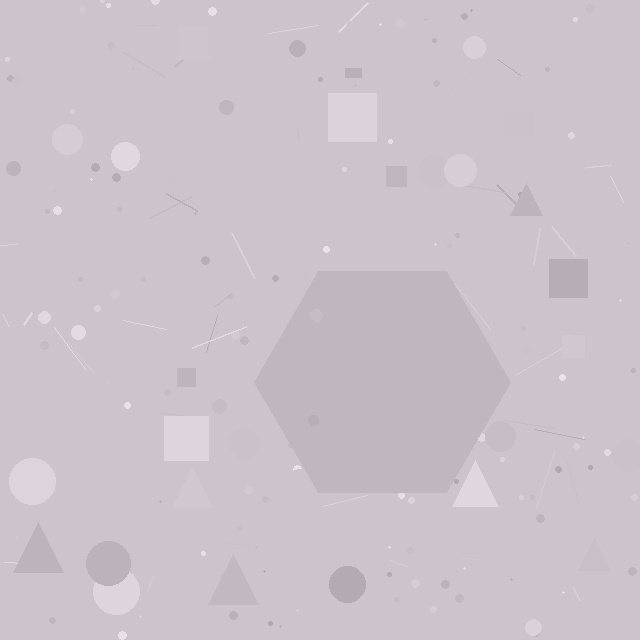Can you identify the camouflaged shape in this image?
The camouflaged shape is a hexagon.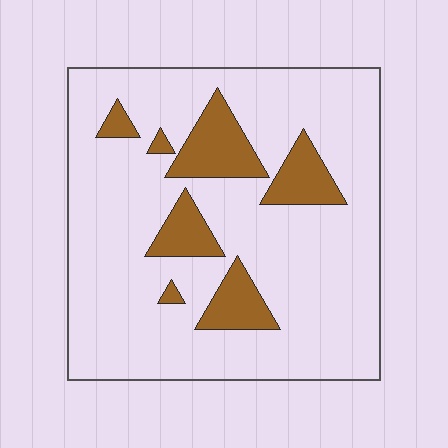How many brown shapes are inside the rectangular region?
7.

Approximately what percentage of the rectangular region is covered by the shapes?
Approximately 15%.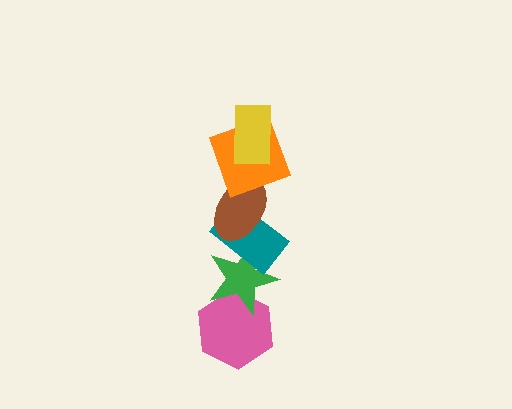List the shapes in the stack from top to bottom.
From top to bottom: the yellow rectangle, the orange square, the brown ellipse, the teal rectangle, the green star, the pink hexagon.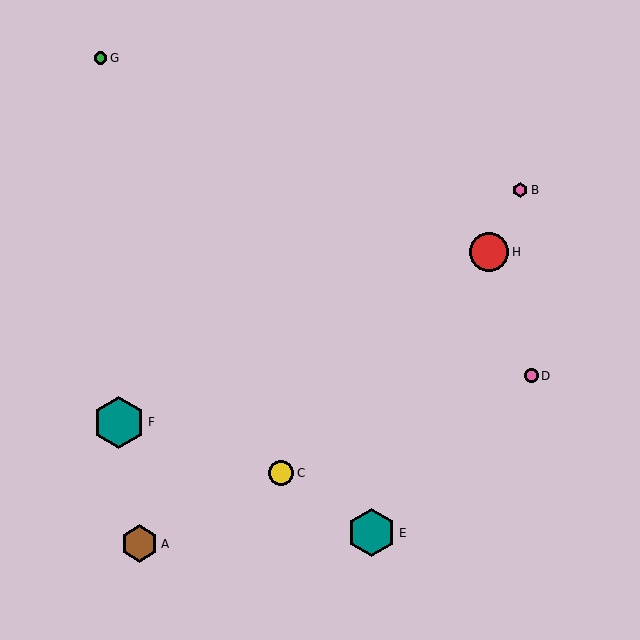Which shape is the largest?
The teal hexagon (labeled F) is the largest.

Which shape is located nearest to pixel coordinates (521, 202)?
The pink hexagon (labeled B) at (520, 190) is nearest to that location.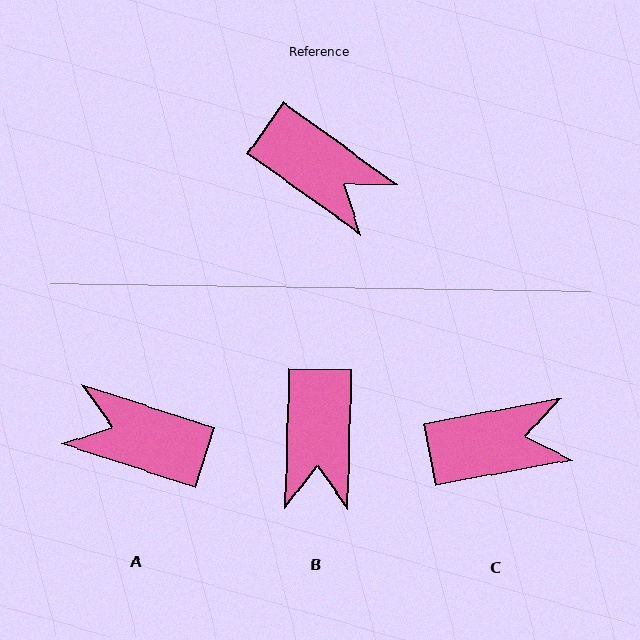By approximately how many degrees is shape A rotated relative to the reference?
Approximately 162 degrees clockwise.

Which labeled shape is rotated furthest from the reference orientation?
A, about 162 degrees away.